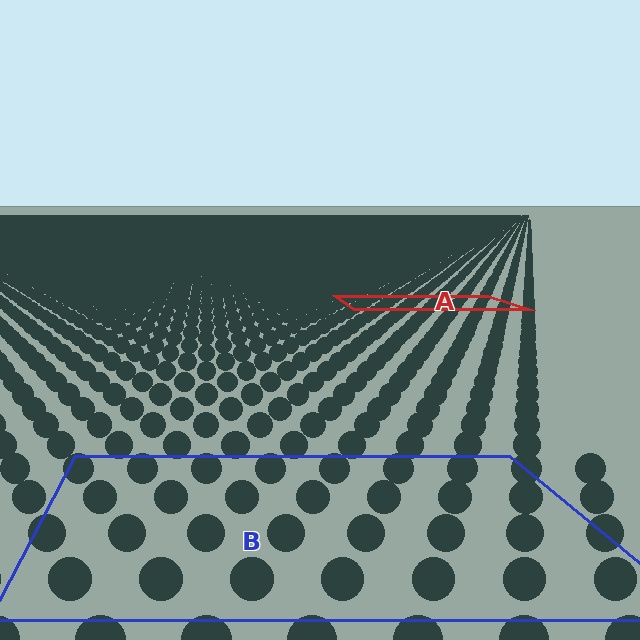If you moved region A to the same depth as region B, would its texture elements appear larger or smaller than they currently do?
They would appear larger. At a closer depth, the same texture elements are projected at a bigger on-screen size.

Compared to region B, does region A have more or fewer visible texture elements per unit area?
Region A has more texture elements per unit area — they are packed more densely because it is farther away.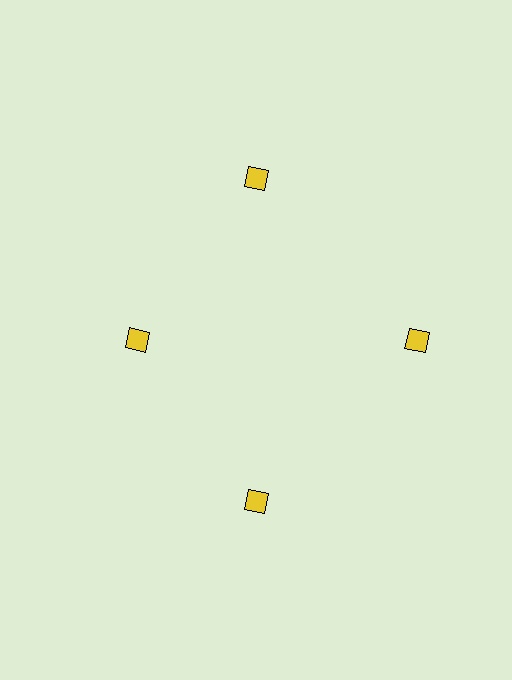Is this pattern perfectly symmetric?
No. The 4 yellow diamonds are arranged in a ring, but one element near the 9 o'clock position is pulled inward toward the center, breaking the 4-fold rotational symmetry.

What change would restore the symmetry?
The symmetry would be restored by moving it outward, back onto the ring so that all 4 diamonds sit at equal angles and equal distance from the center.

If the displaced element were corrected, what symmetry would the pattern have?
It would have 4-fold rotational symmetry — the pattern would map onto itself every 90 degrees.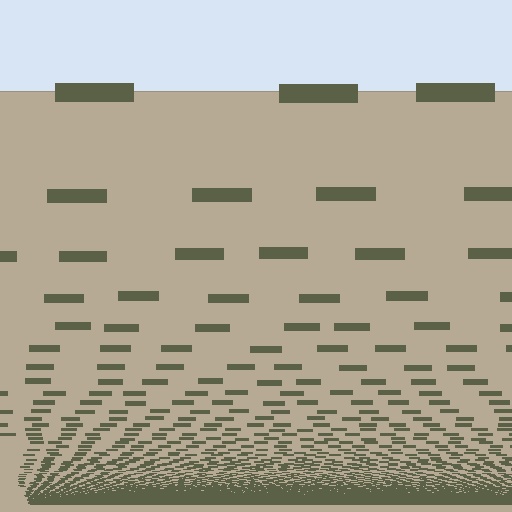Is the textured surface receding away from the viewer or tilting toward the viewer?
The surface appears to tilt toward the viewer. Texture elements get larger and sparser toward the top.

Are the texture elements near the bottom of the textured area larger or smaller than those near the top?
Smaller. The gradient is inverted — elements near the bottom are smaller and denser.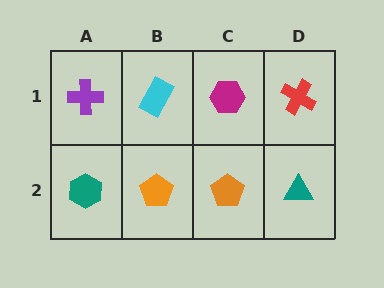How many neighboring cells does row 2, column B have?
3.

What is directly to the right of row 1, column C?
A red cross.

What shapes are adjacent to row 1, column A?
A teal hexagon (row 2, column A), a cyan rectangle (row 1, column B).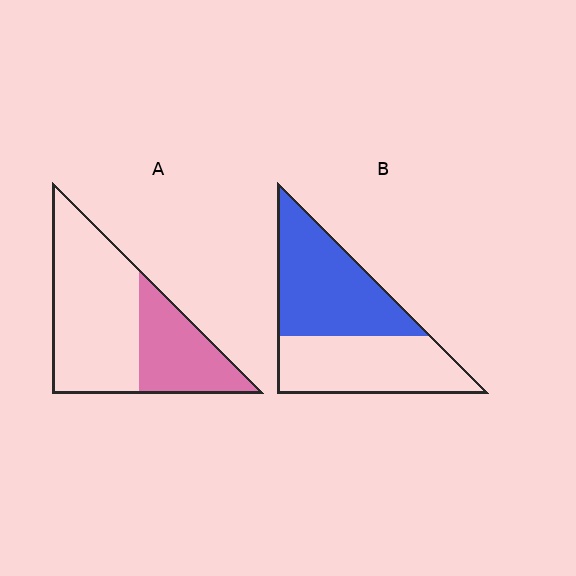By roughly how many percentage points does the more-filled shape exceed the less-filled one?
By roughly 20 percentage points (B over A).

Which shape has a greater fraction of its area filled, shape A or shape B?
Shape B.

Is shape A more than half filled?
No.